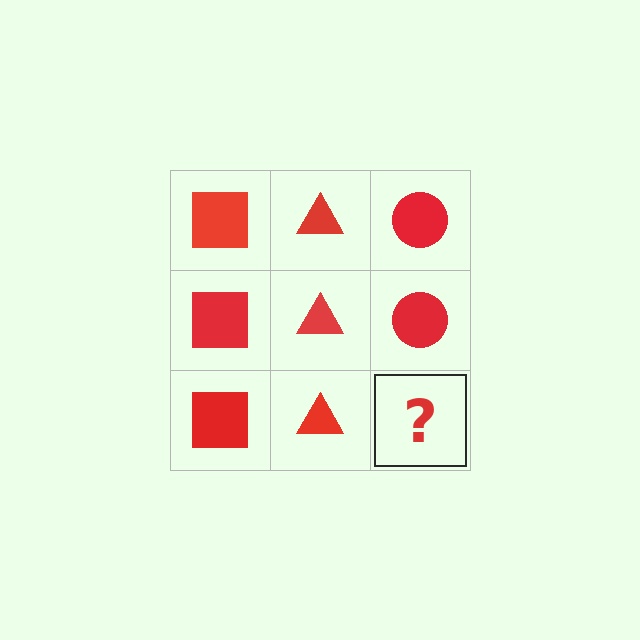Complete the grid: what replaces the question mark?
The question mark should be replaced with a red circle.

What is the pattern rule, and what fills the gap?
The rule is that each column has a consistent shape. The gap should be filled with a red circle.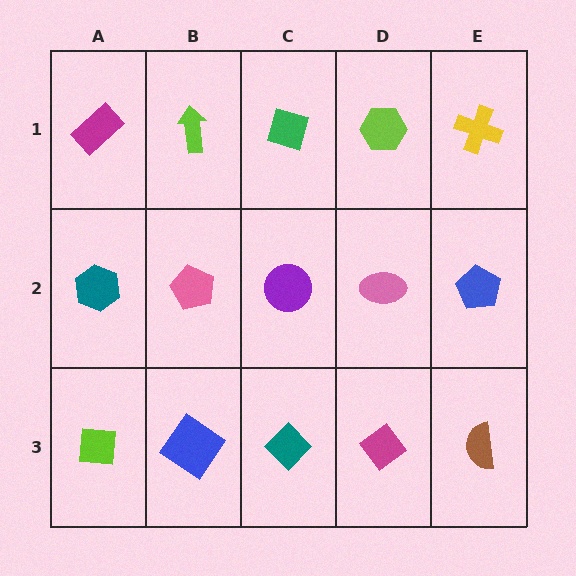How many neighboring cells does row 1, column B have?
3.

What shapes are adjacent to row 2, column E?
A yellow cross (row 1, column E), a brown semicircle (row 3, column E), a pink ellipse (row 2, column D).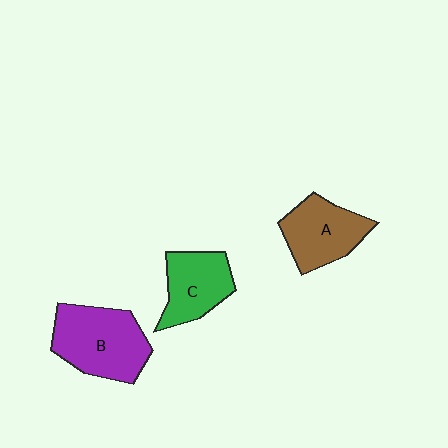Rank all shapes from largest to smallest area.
From largest to smallest: B (purple), A (brown), C (green).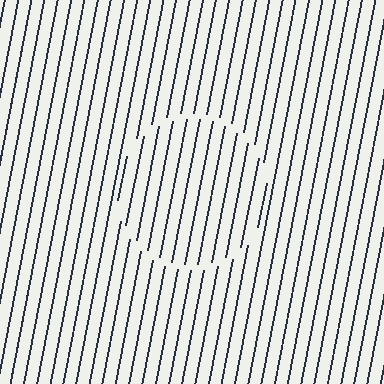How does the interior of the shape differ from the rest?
The interior of the shape contains the same grating, shifted by half a period — the contour is defined by the phase discontinuity where line-ends from the inner and outer gratings abut.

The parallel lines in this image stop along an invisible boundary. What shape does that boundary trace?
An illusory circle. The interior of the shape contains the same grating, shifted by half a period — the contour is defined by the phase discontinuity where line-ends from the inner and outer gratings abut.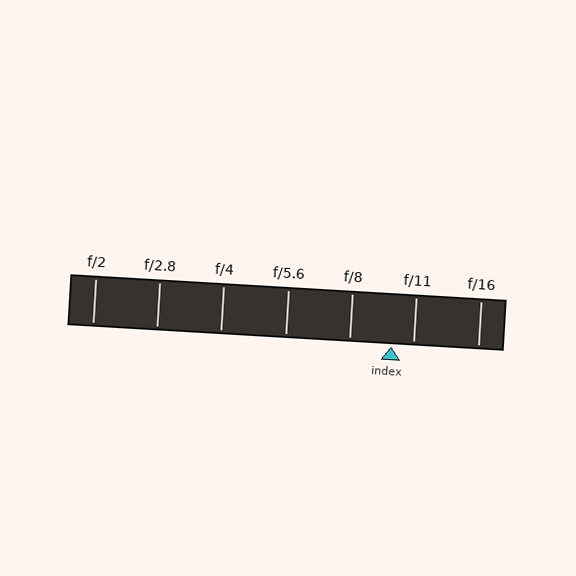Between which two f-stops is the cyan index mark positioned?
The index mark is between f/8 and f/11.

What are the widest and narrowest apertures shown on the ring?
The widest aperture shown is f/2 and the narrowest is f/16.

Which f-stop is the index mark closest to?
The index mark is closest to f/11.